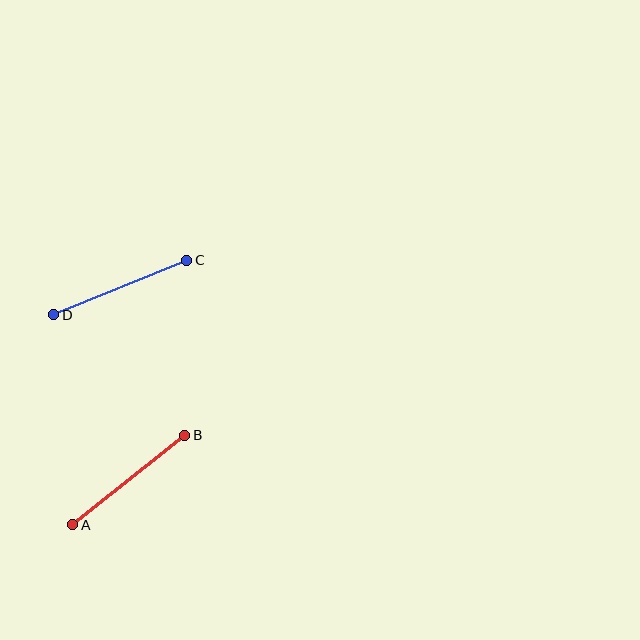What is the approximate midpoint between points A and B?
The midpoint is at approximately (129, 480) pixels.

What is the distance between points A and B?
The distance is approximately 143 pixels.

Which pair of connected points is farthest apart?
Points C and D are farthest apart.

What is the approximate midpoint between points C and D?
The midpoint is at approximately (120, 288) pixels.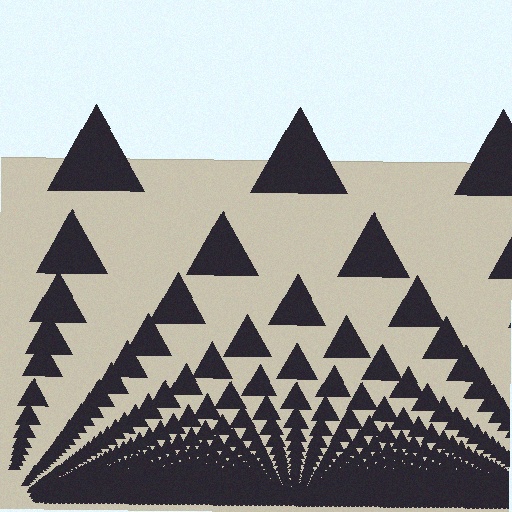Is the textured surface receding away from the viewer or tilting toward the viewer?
The surface appears to tilt toward the viewer. Texture elements get larger and sparser toward the top.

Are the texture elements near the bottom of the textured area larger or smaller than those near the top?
Smaller. The gradient is inverted — elements near the bottom are smaller and denser.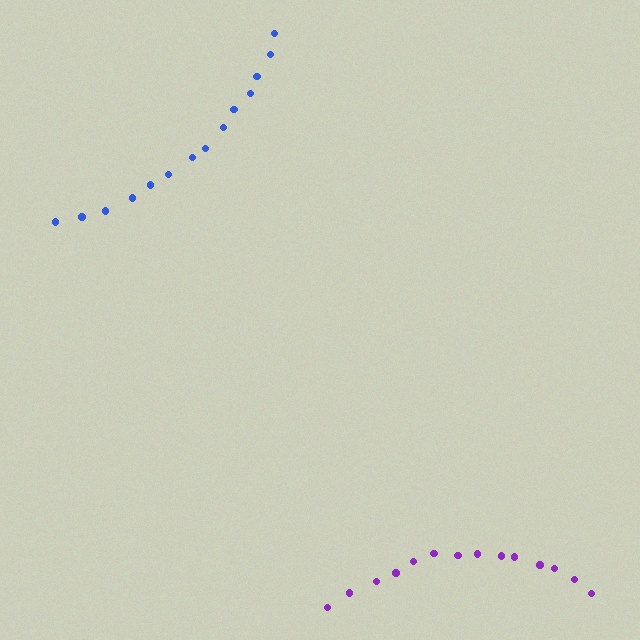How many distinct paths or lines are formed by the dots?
There are 2 distinct paths.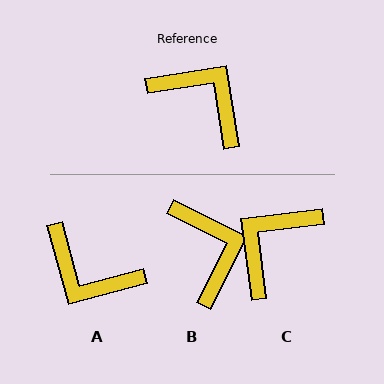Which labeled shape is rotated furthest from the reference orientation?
A, about 174 degrees away.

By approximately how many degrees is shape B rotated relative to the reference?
Approximately 36 degrees clockwise.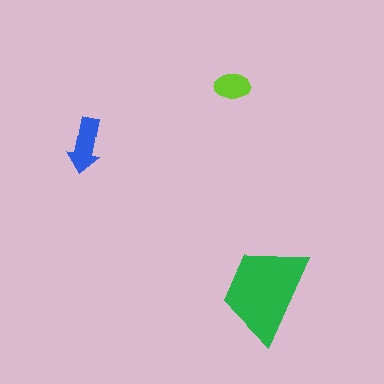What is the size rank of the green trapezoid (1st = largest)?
1st.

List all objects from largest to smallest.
The green trapezoid, the blue arrow, the lime ellipse.